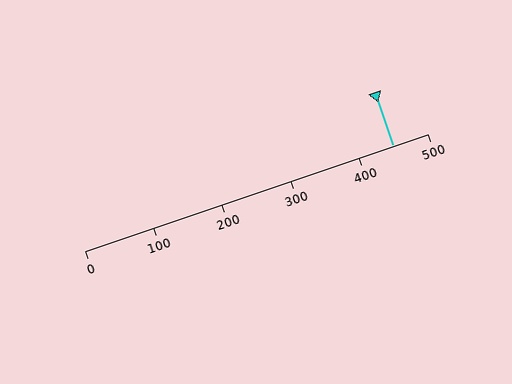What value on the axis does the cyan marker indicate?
The marker indicates approximately 450.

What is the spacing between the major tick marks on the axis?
The major ticks are spaced 100 apart.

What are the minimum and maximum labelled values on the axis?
The axis runs from 0 to 500.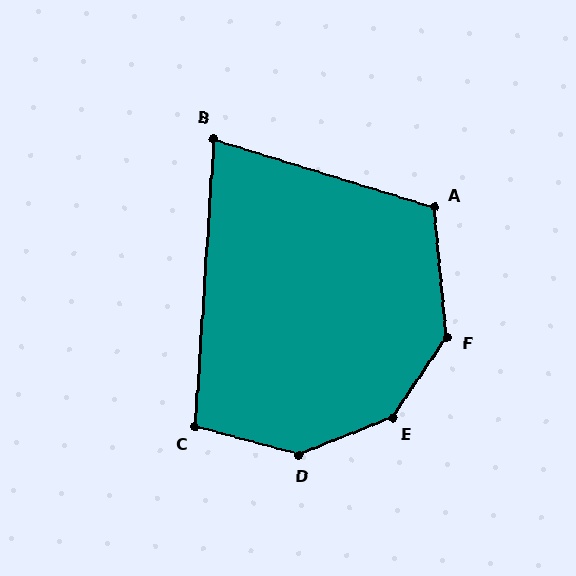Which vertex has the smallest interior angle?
B, at approximately 77 degrees.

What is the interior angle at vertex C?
Approximately 101 degrees (obtuse).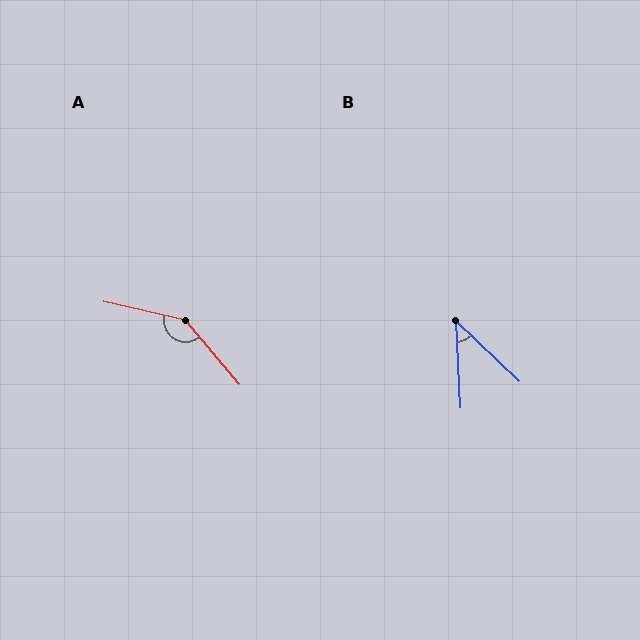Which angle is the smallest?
B, at approximately 43 degrees.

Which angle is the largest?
A, at approximately 143 degrees.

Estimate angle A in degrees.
Approximately 143 degrees.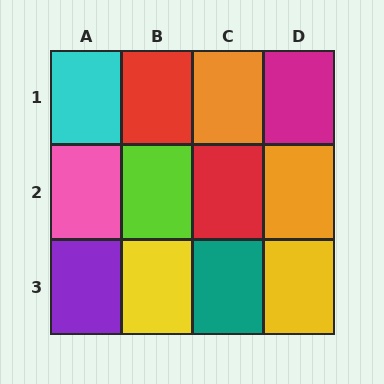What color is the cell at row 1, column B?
Red.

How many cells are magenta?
1 cell is magenta.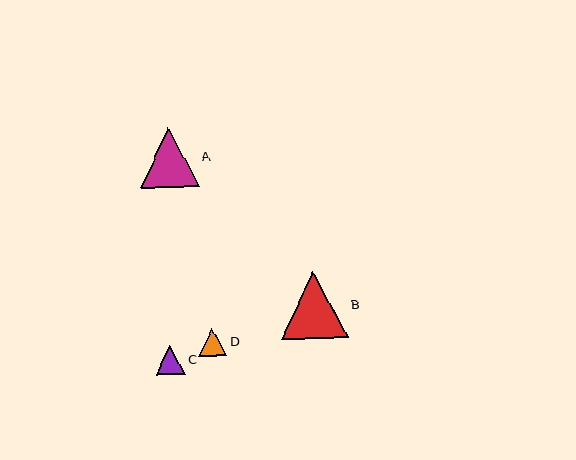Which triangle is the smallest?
Triangle D is the smallest with a size of approximately 29 pixels.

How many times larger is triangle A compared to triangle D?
Triangle A is approximately 2.1 times the size of triangle D.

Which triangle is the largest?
Triangle B is the largest with a size of approximately 67 pixels.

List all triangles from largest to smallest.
From largest to smallest: B, A, C, D.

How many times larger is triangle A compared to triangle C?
Triangle A is approximately 2.0 times the size of triangle C.